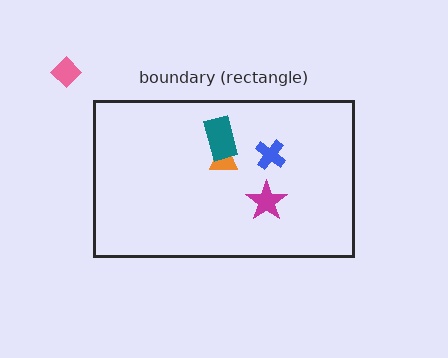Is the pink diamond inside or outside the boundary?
Outside.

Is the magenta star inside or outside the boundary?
Inside.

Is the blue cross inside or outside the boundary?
Inside.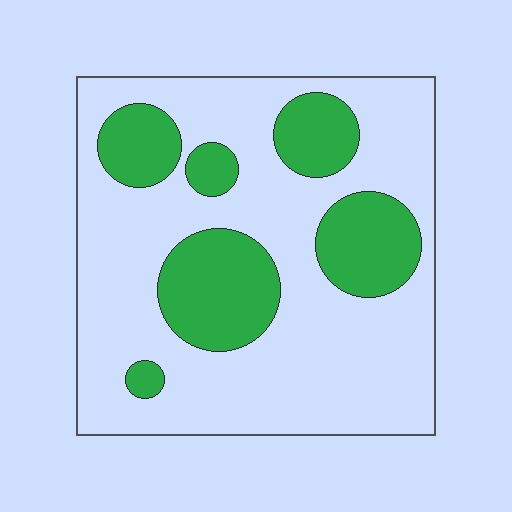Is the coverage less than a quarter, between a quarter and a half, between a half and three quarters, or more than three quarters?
Between a quarter and a half.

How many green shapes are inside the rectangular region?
6.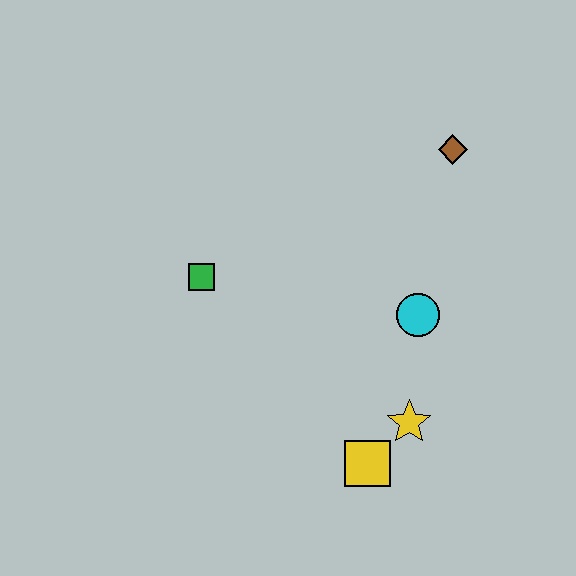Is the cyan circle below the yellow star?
No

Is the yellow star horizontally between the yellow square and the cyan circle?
Yes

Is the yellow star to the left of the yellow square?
No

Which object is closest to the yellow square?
The yellow star is closest to the yellow square.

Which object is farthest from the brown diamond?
The yellow square is farthest from the brown diamond.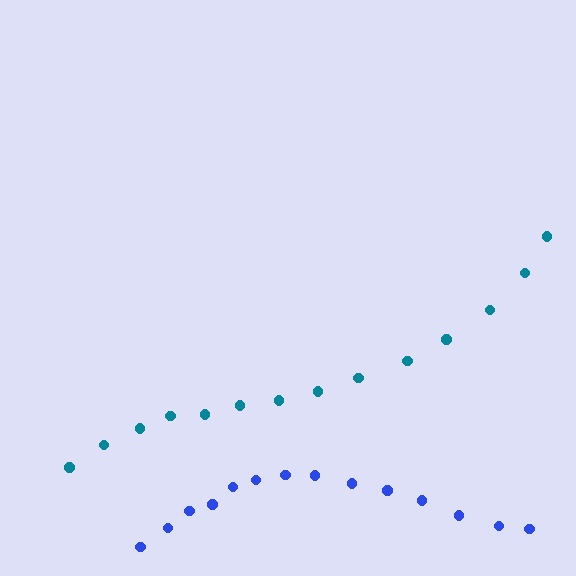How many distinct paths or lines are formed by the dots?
There are 2 distinct paths.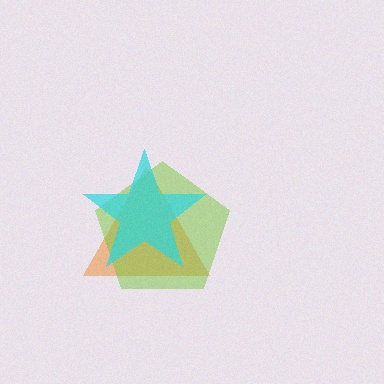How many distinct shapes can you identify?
There are 3 distinct shapes: an orange triangle, a lime pentagon, a cyan star.